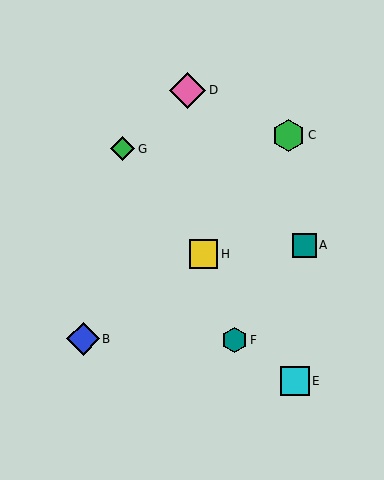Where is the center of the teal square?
The center of the teal square is at (304, 245).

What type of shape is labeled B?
Shape B is a blue diamond.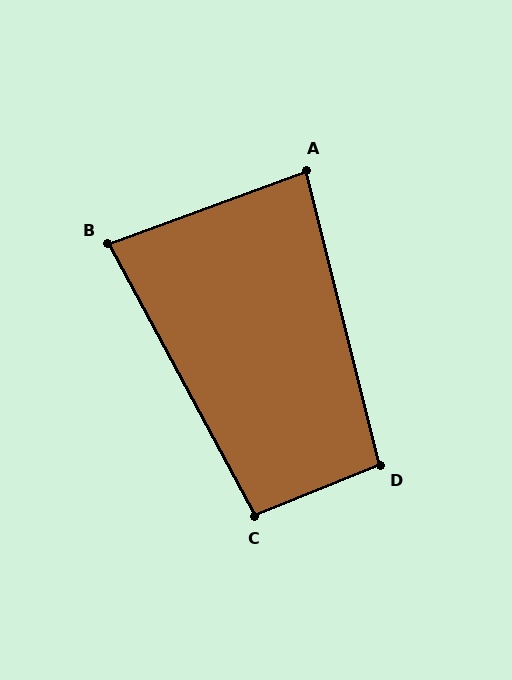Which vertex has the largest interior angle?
D, at approximately 98 degrees.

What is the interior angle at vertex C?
Approximately 96 degrees (obtuse).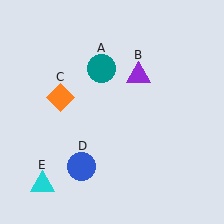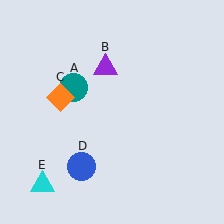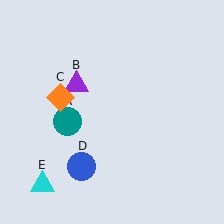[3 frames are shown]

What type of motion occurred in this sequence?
The teal circle (object A), purple triangle (object B) rotated counterclockwise around the center of the scene.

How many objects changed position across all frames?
2 objects changed position: teal circle (object A), purple triangle (object B).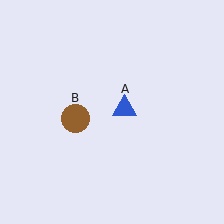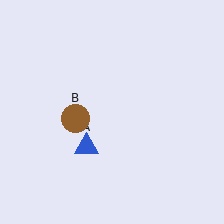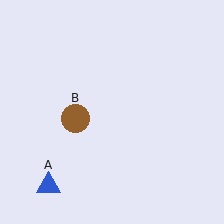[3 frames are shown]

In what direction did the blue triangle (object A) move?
The blue triangle (object A) moved down and to the left.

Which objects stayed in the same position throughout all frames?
Brown circle (object B) remained stationary.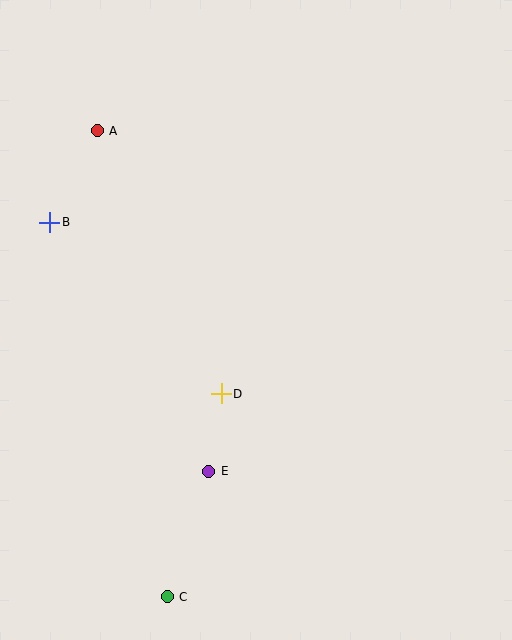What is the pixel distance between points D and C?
The distance between D and C is 210 pixels.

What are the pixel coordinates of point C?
Point C is at (167, 597).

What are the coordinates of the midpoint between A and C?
The midpoint between A and C is at (132, 364).